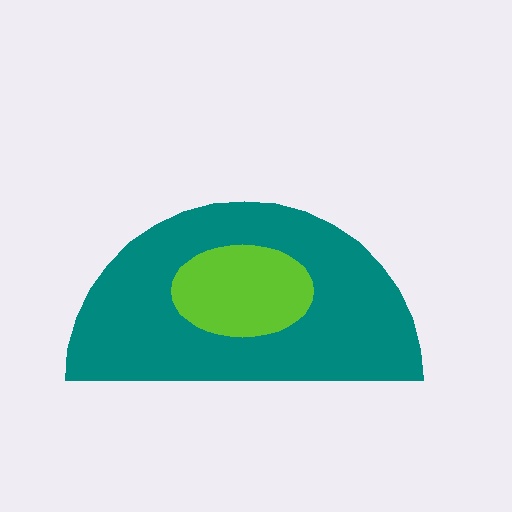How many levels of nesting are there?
2.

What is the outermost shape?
The teal semicircle.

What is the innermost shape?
The lime ellipse.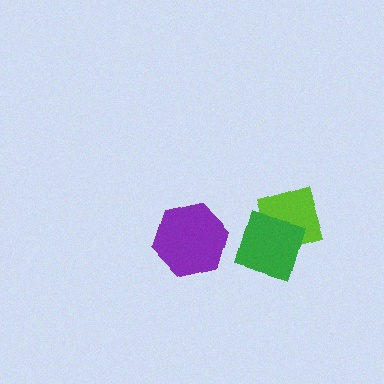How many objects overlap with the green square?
1 object overlaps with the green square.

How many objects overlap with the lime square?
1 object overlaps with the lime square.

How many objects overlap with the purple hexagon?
0 objects overlap with the purple hexagon.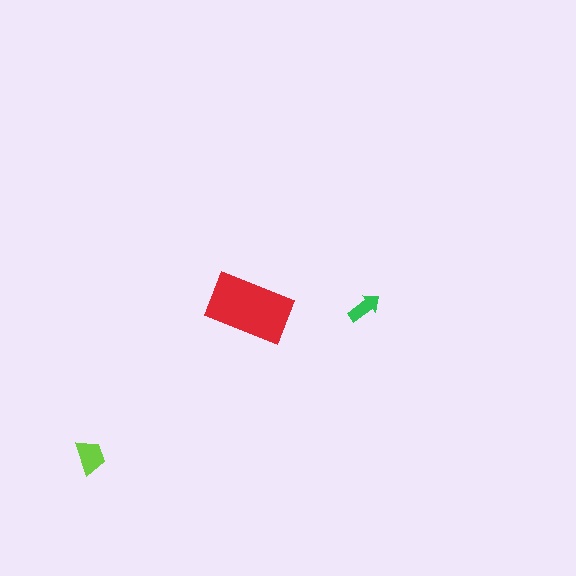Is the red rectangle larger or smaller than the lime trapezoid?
Larger.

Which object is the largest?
The red rectangle.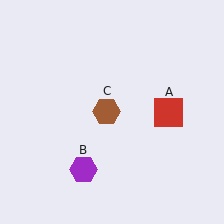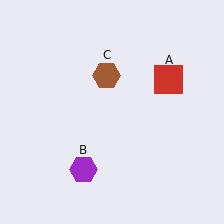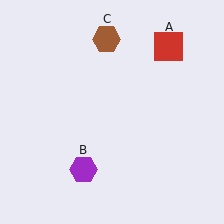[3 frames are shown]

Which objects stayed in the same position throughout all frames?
Purple hexagon (object B) remained stationary.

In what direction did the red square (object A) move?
The red square (object A) moved up.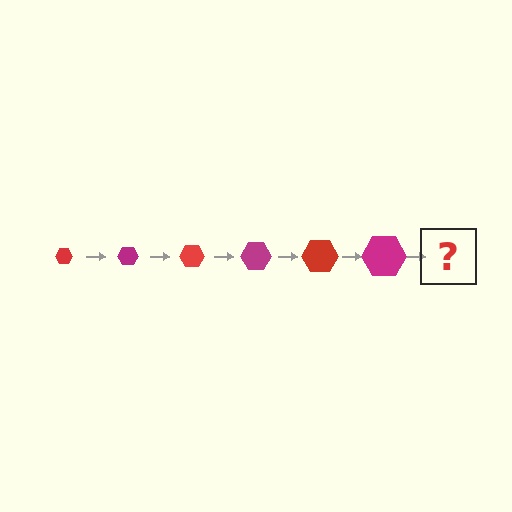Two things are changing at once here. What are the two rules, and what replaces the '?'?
The two rules are that the hexagon grows larger each step and the color cycles through red and magenta. The '?' should be a red hexagon, larger than the previous one.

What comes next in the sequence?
The next element should be a red hexagon, larger than the previous one.